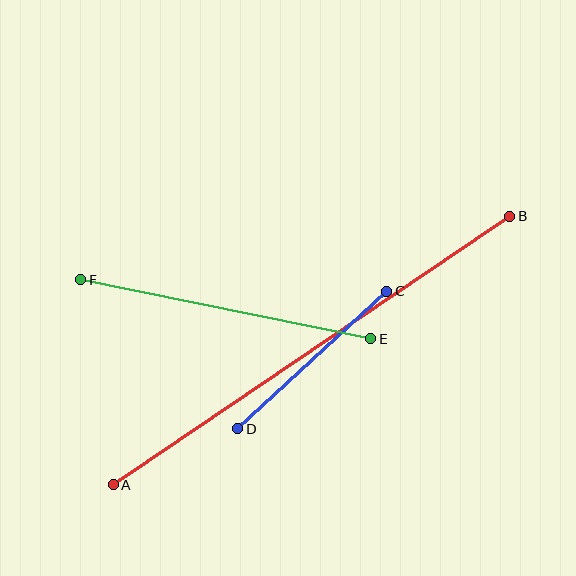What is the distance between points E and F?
The distance is approximately 296 pixels.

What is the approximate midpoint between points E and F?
The midpoint is at approximately (226, 309) pixels.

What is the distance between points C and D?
The distance is approximately 203 pixels.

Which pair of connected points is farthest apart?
Points A and B are farthest apart.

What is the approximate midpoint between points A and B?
The midpoint is at approximately (311, 351) pixels.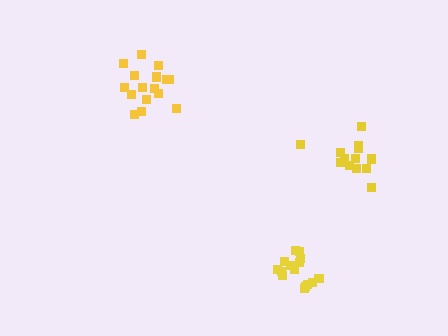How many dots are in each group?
Group 1: 14 dots, Group 2: 16 dots, Group 3: 15 dots (45 total).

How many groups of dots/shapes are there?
There are 3 groups.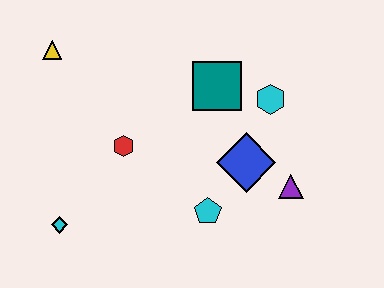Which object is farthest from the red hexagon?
The purple triangle is farthest from the red hexagon.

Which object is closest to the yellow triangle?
The red hexagon is closest to the yellow triangle.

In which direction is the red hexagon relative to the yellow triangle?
The red hexagon is below the yellow triangle.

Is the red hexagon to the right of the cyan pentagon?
No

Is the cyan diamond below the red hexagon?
Yes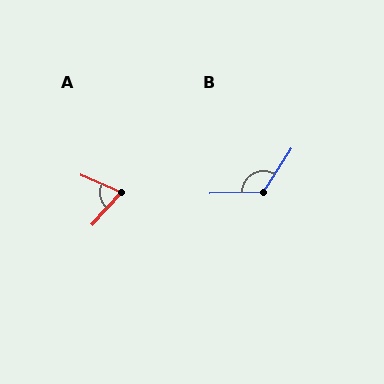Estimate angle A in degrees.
Approximately 71 degrees.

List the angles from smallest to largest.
A (71°), B (125°).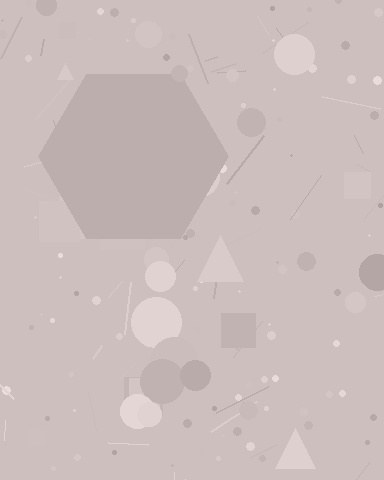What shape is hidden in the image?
A hexagon is hidden in the image.